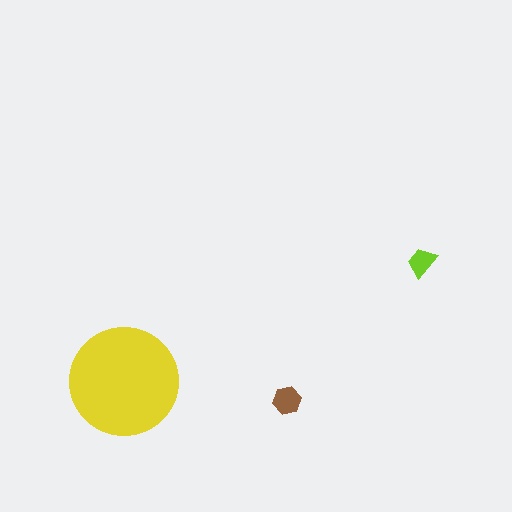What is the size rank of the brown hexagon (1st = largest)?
2nd.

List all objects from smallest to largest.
The lime trapezoid, the brown hexagon, the yellow circle.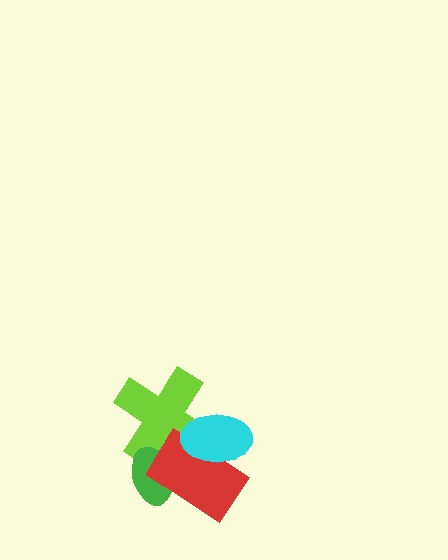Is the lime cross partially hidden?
Yes, it is partially covered by another shape.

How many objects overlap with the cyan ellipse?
2 objects overlap with the cyan ellipse.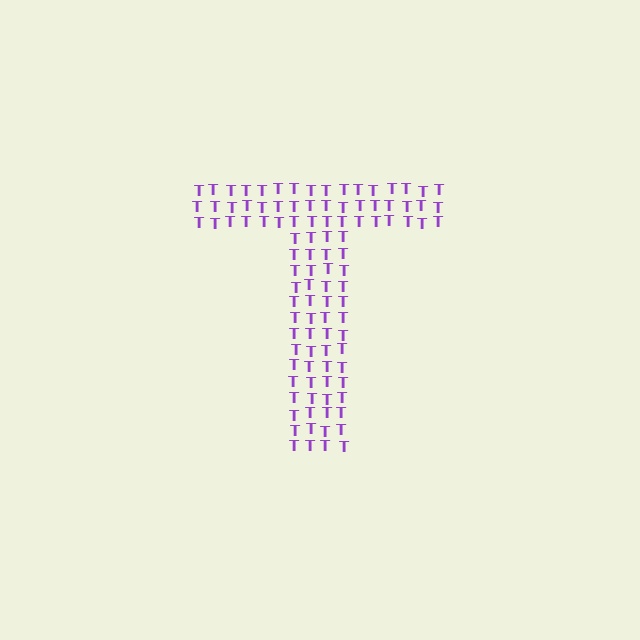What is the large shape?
The large shape is the letter T.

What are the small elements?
The small elements are letter T's.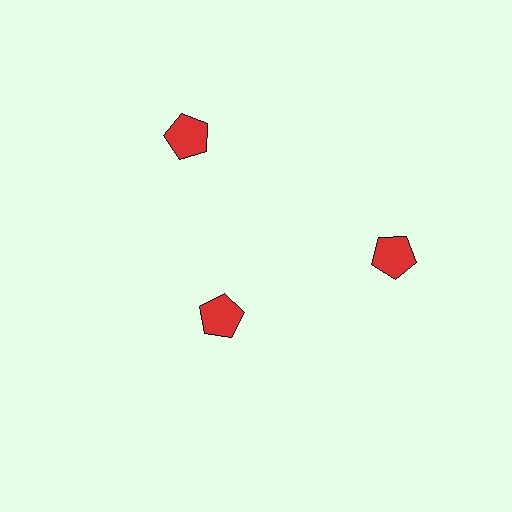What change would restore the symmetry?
The symmetry would be restored by moving it outward, back onto the ring so that all 3 pentagons sit at equal angles and equal distance from the center.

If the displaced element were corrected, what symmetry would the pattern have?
It would have 3-fold rotational symmetry — the pattern would map onto itself every 120 degrees.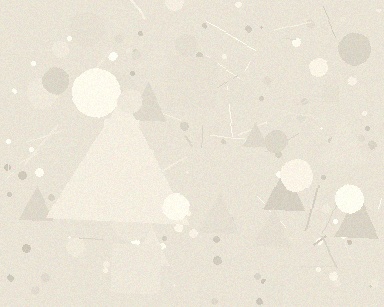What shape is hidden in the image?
A triangle is hidden in the image.